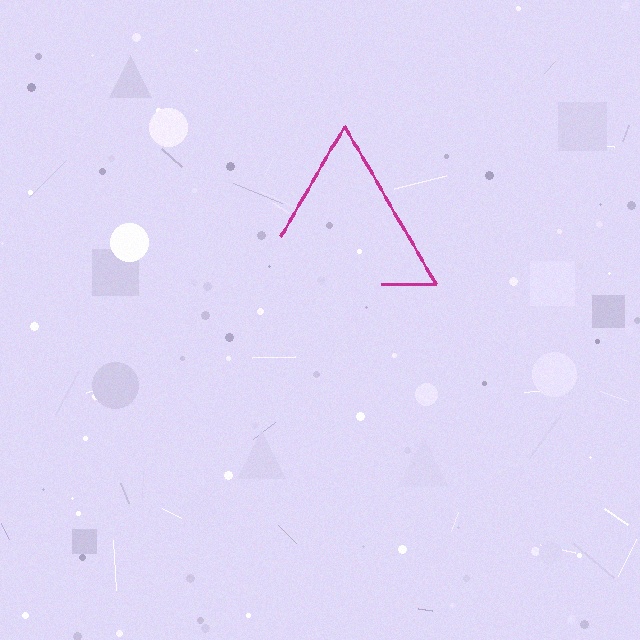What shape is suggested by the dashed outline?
The dashed outline suggests a triangle.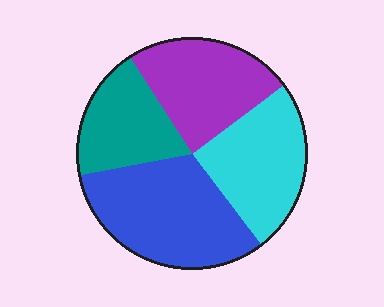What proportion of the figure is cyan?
Cyan takes up about one quarter (1/4) of the figure.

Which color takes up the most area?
Blue, at roughly 30%.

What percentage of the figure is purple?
Purple covers 24% of the figure.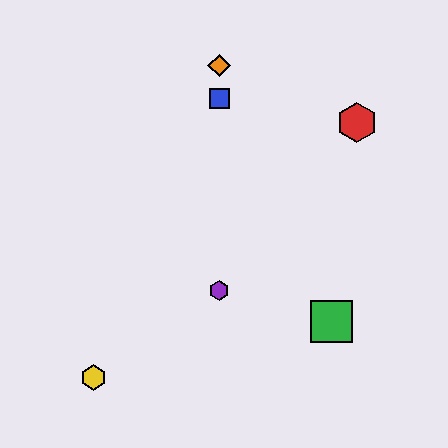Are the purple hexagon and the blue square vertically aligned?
Yes, both are at x≈219.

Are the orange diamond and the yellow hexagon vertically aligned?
No, the orange diamond is at x≈219 and the yellow hexagon is at x≈93.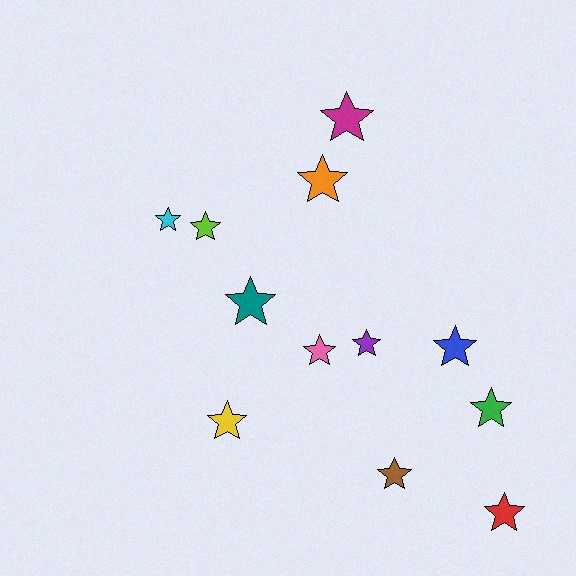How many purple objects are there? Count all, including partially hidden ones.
There is 1 purple object.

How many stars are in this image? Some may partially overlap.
There are 12 stars.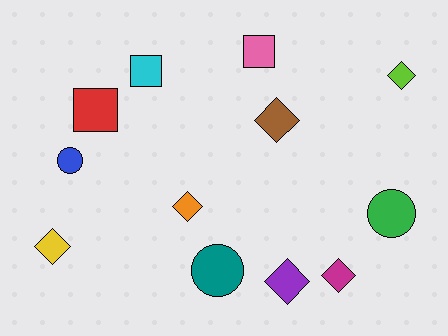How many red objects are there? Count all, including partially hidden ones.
There is 1 red object.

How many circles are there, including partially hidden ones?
There are 3 circles.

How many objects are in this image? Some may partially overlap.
There are 12 objects.